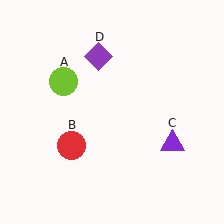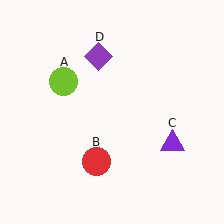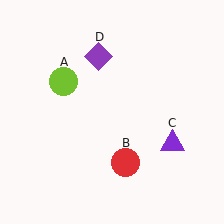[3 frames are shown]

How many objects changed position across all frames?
1 object changed position: red circle (object B).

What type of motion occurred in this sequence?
The red circle (object B) rotated counterclockwise around the center of the scene.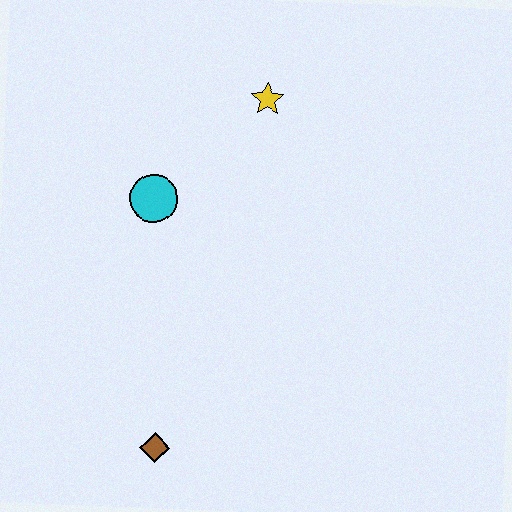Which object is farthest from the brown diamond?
The yellow star is farthest from the brown diamond.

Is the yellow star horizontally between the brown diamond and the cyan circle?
No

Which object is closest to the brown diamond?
The cyan circle is closest to the brown diamond.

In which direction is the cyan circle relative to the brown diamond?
The cyan circle is above the brown diamond.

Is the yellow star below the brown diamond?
No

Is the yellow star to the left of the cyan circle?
No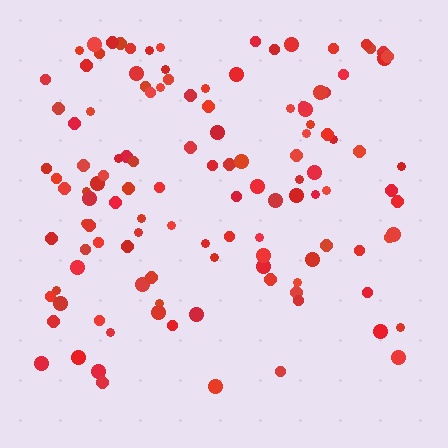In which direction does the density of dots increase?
From bottom to top, with the top side densest.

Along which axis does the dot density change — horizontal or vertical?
Vertical.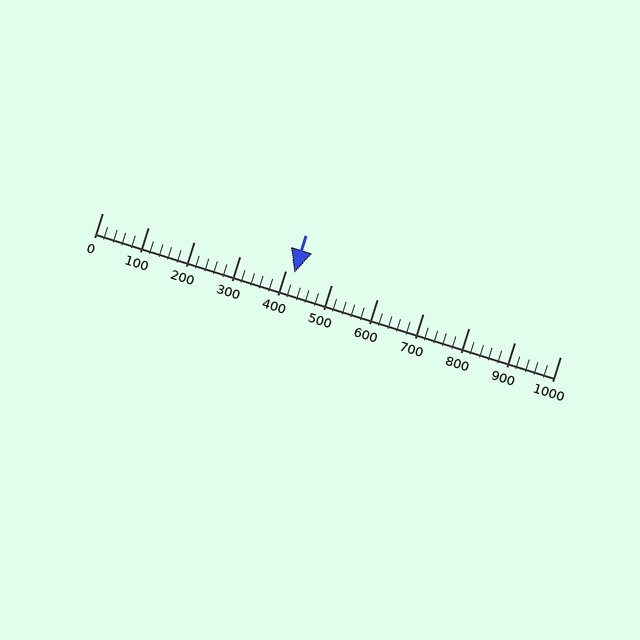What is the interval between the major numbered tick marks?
The major tick marks are spaced 100 units apart.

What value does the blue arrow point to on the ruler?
The blue arrow points to approximately 420.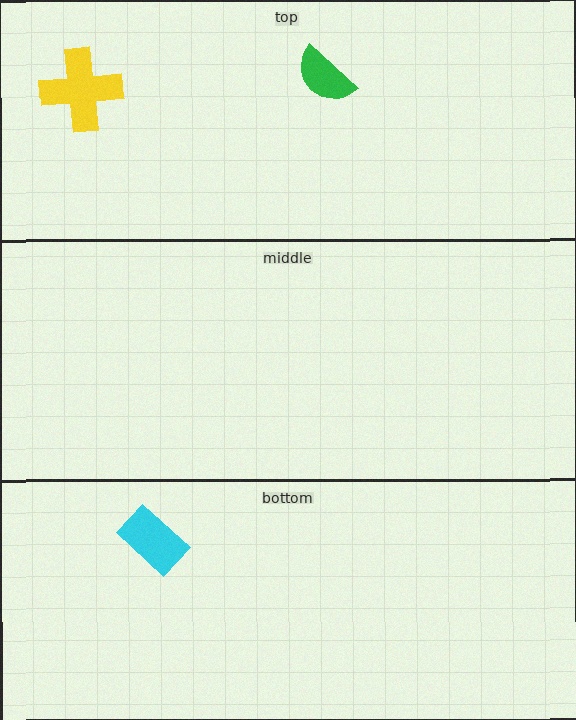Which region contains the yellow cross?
The top region.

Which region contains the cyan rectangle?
The bottom region.